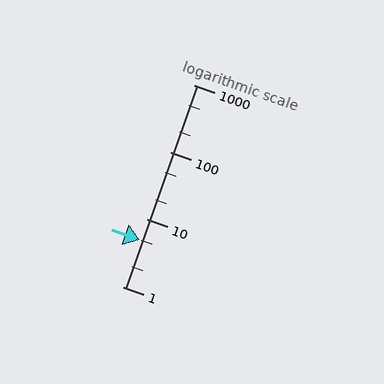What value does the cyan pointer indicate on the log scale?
The pointer indicates approximately 4.9.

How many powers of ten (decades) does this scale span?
The scale spans 3 decades, from 1 to 1000.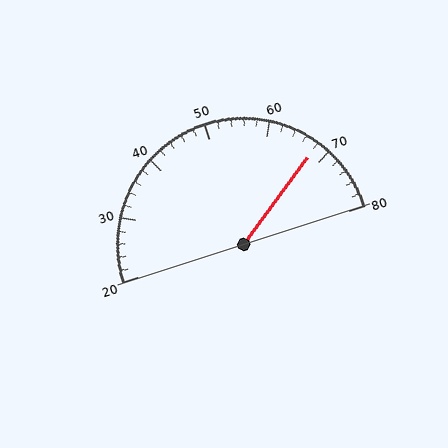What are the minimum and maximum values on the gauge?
The gauge ranges from 20 to 80.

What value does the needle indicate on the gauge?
The needle indicates approximately 68.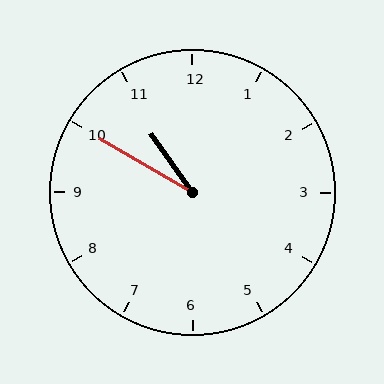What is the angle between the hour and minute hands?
Approximately 25 degrees.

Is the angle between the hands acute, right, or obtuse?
It is acute.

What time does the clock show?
10:50.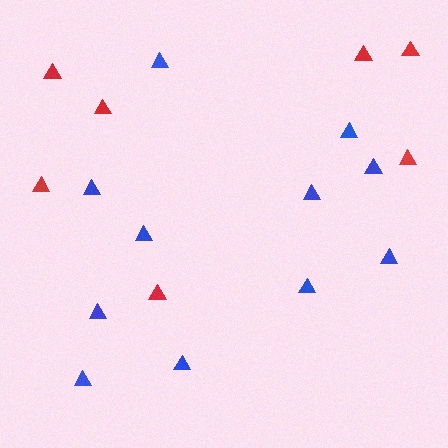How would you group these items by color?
There are 2 groups: one group of red triangles (7) and one group of blue triangles (11).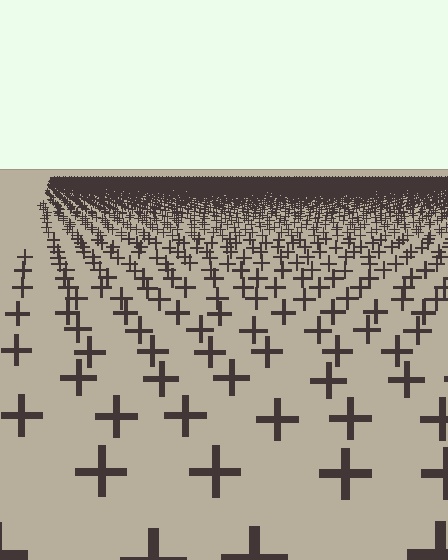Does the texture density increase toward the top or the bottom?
Density increases toward the top.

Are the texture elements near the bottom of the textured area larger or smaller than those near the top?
Larger. Near the bottom, elements are closer to the viewer and appear at a bigger on-screen size.